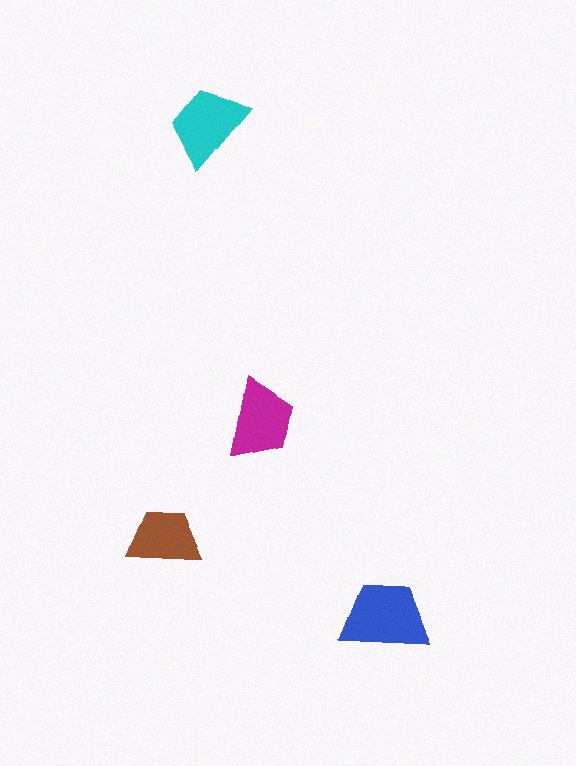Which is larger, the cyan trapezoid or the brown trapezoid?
The cyan one.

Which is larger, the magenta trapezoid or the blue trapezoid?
The blue one.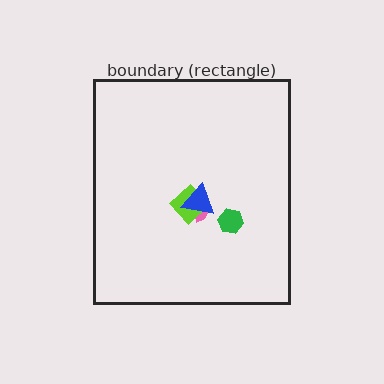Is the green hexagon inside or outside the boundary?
Inside.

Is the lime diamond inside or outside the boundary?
Inside.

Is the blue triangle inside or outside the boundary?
Inside.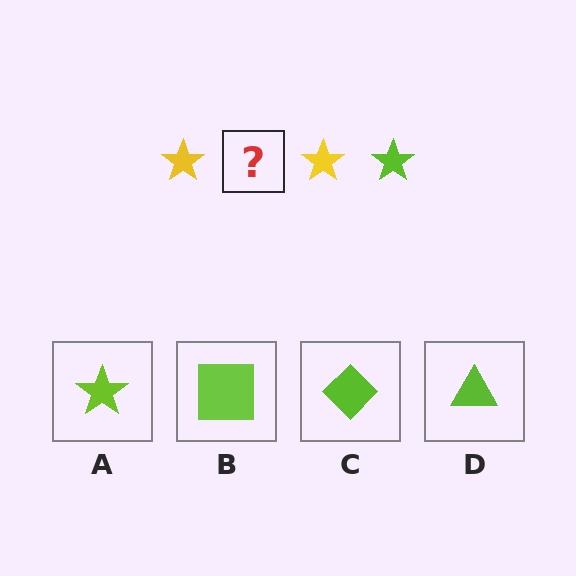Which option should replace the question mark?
Option A.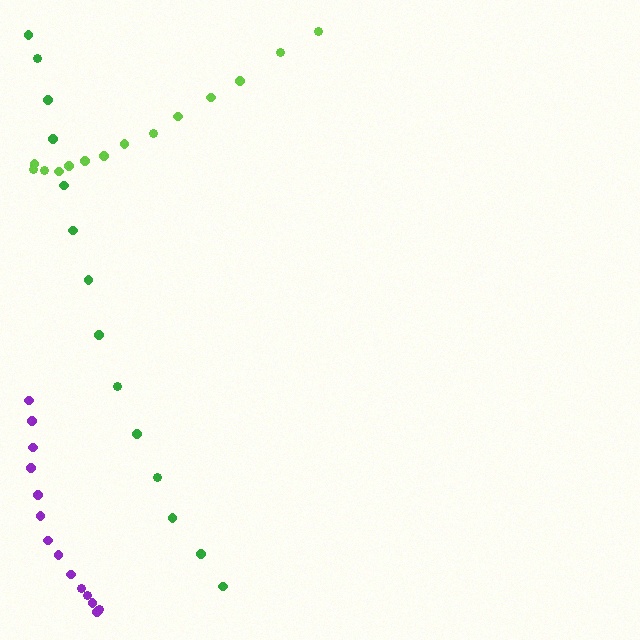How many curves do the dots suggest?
There are 3 distinct paths.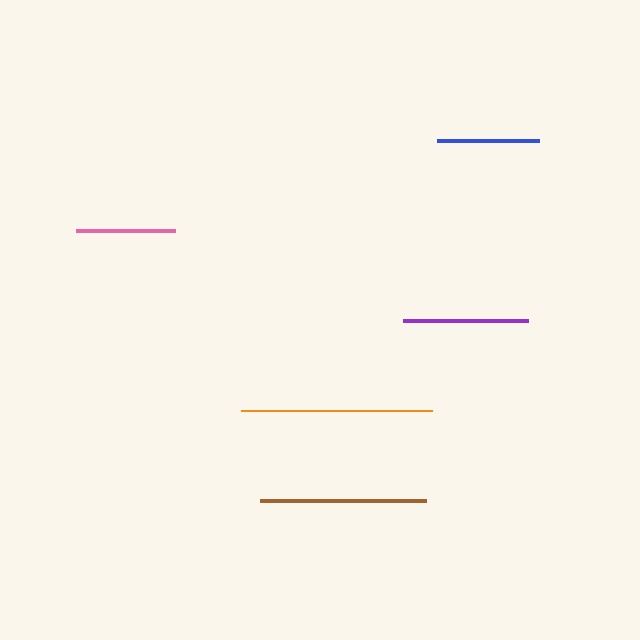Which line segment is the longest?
The orange line is the longest at approximately 191 pixels.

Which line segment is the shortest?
The pink line is the shortest at approximately 99 pixels.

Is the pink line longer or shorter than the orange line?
The orange line is longer than the pink line.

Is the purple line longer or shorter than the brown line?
The brown line is longer than the purple line.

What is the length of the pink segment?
The pink segment is approximately 99 pixels long.